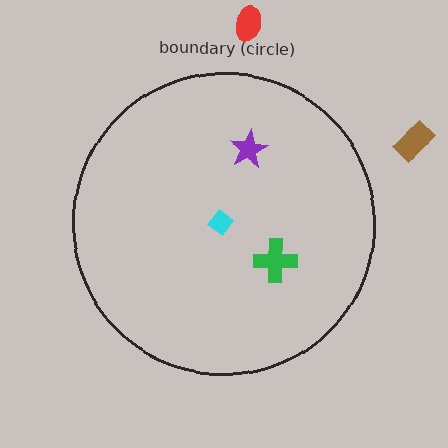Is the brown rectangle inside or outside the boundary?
Outside.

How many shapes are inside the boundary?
3 inside, 2 outside.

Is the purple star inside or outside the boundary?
Inside.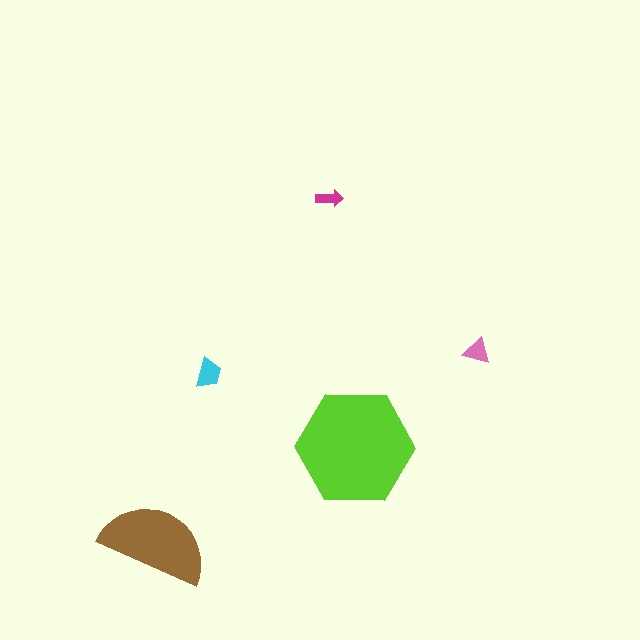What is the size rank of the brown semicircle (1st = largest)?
2nd.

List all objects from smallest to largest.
The magenta arrow, the pink triangle, the cyan trapezoid, the brown semicircle, the lime hexagon.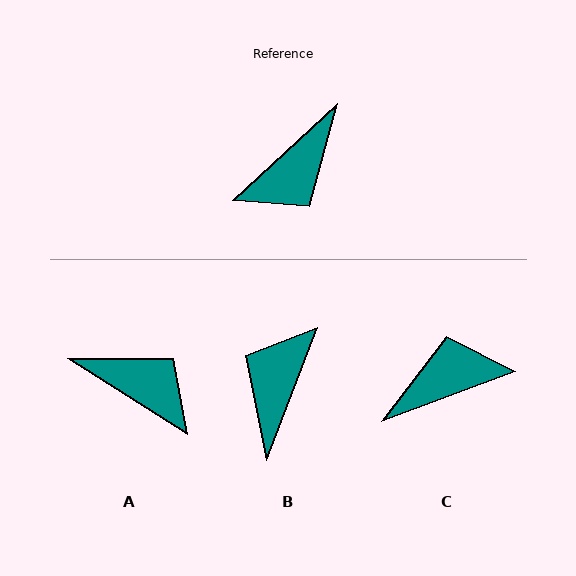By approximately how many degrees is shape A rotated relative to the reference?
Approximately 105 degrees counter-clockwise.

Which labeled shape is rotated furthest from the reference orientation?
C, about 158 degrees away.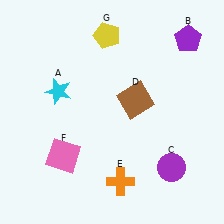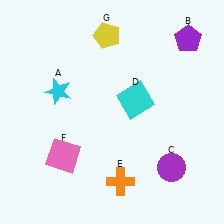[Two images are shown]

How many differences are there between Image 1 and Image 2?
There is 1 difference between the two images.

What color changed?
The square (D) changed from brown in Image 1 to cyan in Image 2.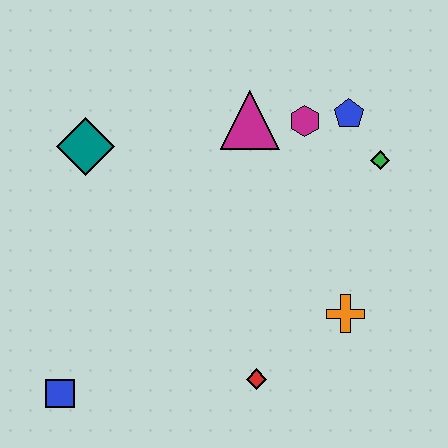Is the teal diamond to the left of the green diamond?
Yes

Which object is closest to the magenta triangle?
The magenta hexagon is closest to the magenta triangle.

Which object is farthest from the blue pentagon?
The blue square is farthest from the blue pentagon.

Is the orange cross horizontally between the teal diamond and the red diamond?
No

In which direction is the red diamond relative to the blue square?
The red diamond is to the right of the blue square.